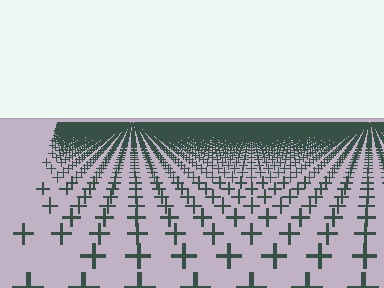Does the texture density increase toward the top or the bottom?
Density increases toward the top.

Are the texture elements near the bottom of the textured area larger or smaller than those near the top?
Larger. Near the bottom, elements are closer to the viewer and appear at a bigger on-screen size.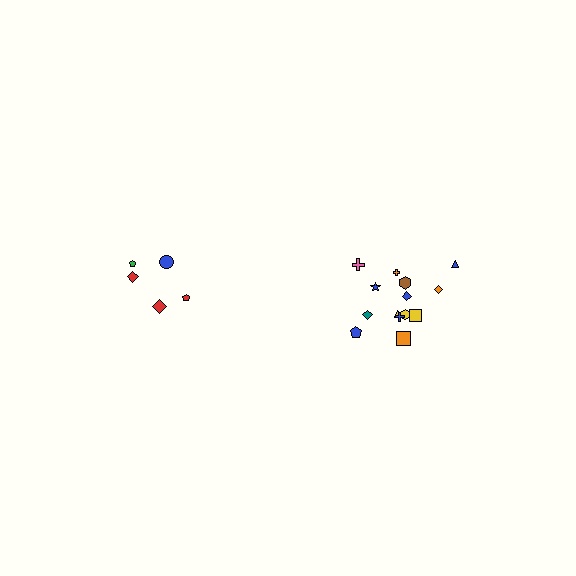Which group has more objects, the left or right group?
The right group.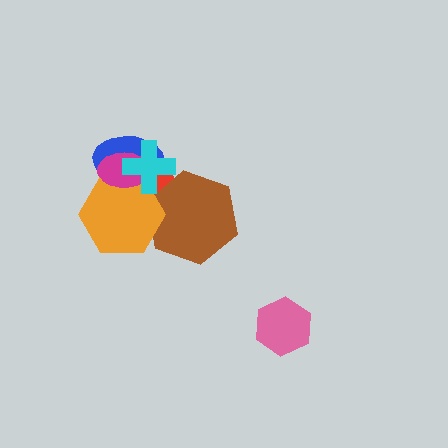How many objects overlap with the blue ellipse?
4 objects overlap with the blue ellipse.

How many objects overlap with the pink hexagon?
0 objects overlap with the pink hexagon.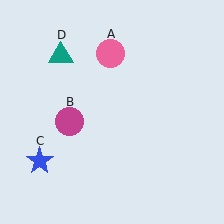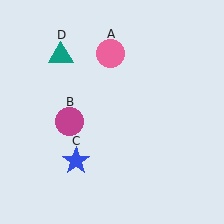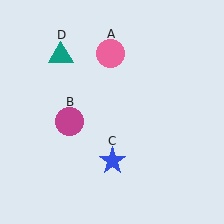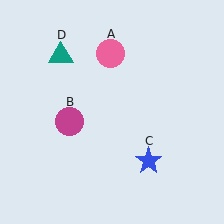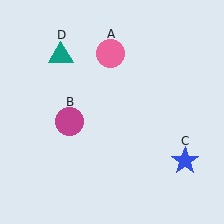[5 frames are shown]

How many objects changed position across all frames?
1 object changed position: blue star (object C).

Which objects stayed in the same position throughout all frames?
Pink circle (object A) and magenta circle (object B) and teal triangle (object D) remained stationary.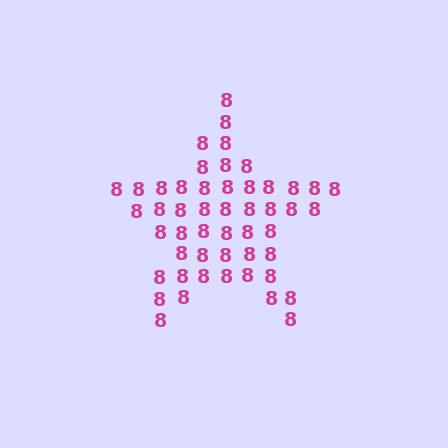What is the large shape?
The large shape is a star.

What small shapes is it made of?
It is made of small digit 8's.